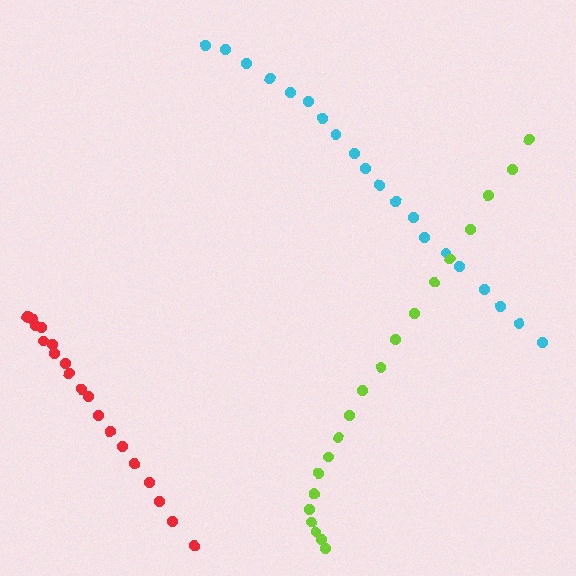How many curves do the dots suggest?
There are 3 distinct paths.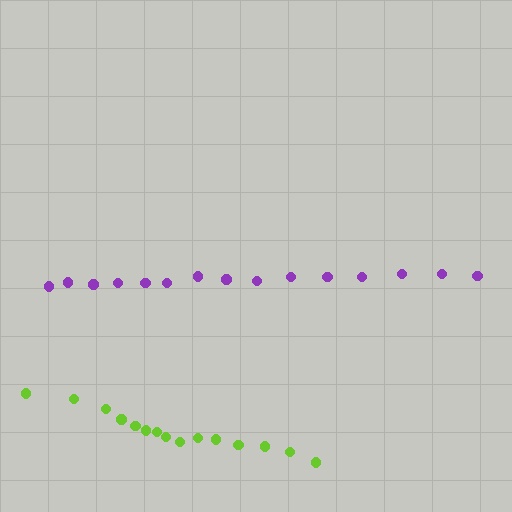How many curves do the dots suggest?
There are 2 distinct paths.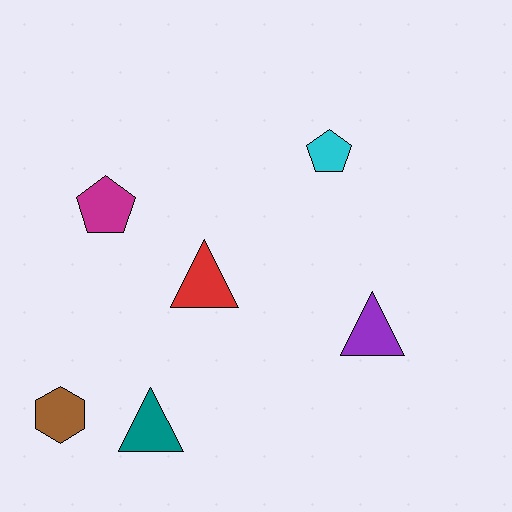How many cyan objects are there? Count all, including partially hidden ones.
There is 1 cyan object.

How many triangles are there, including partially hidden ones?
There are 3 triangles.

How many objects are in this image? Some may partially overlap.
There are 6 objects.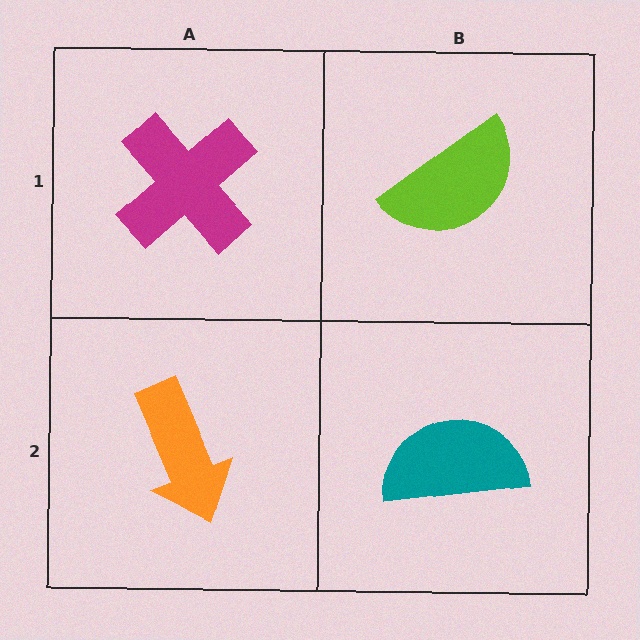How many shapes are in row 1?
2 shapes.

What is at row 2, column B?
A teal semicircle.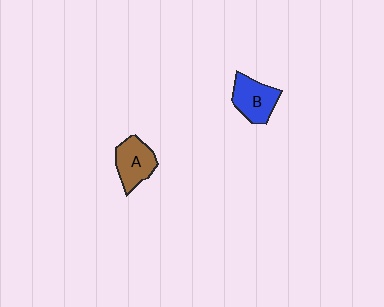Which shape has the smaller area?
Shape A (brown).